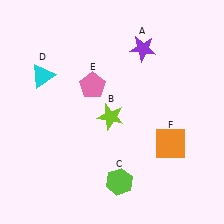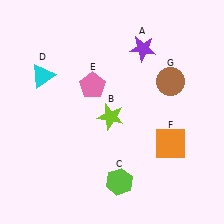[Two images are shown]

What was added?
A brown circle (G) was added in Image 2.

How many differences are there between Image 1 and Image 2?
There is 1 difference between the two images.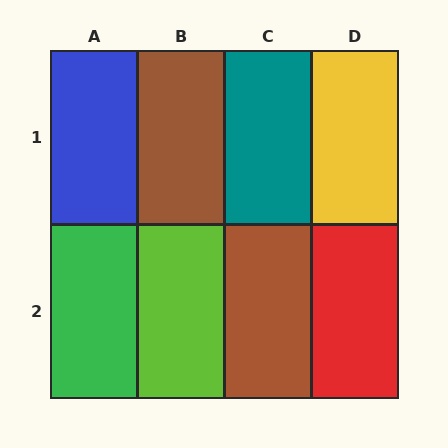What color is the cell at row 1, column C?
Teal.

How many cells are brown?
2 cells are brown.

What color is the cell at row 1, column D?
Yellow.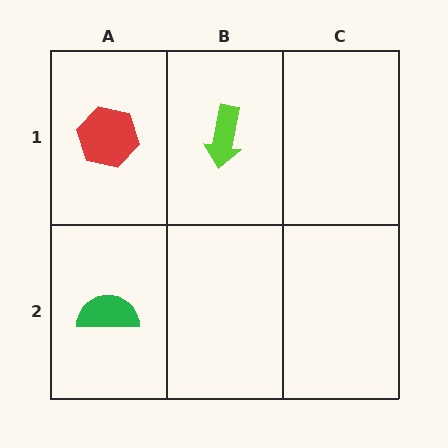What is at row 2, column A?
A green semicircle.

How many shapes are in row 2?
1 shape.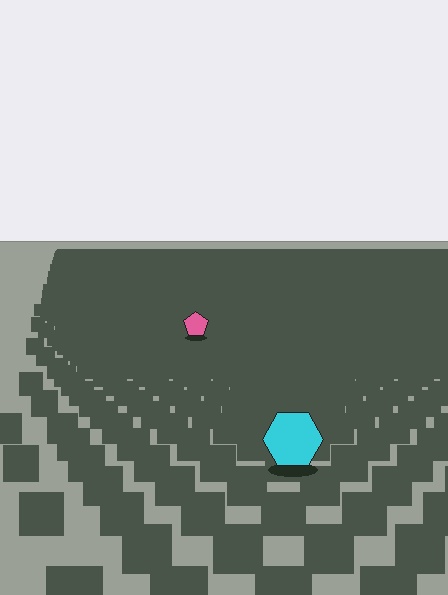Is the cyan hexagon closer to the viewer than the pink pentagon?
Yes. The cyan hexagon is closer — you can tell from the texture gradient: the ground texture is coarser near it.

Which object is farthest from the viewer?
The pink pentagon is farthest from the viewer. It appears smaller and the ground texture around it is denser.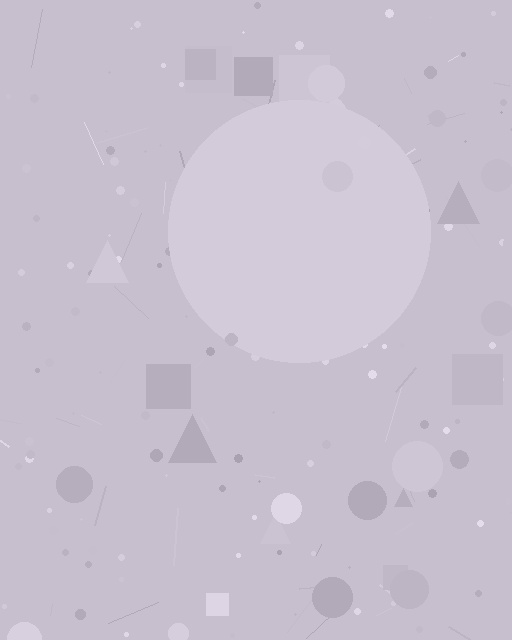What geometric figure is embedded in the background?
A circle is embedded in the background.